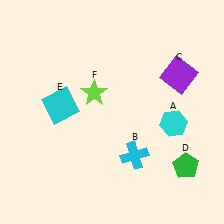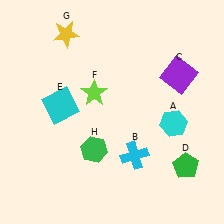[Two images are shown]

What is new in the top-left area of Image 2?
A yellow star (G) was added in the top-left area of Image 2.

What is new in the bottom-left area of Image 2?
A green hexagon (H) was added in the bottom-left area of Image 2.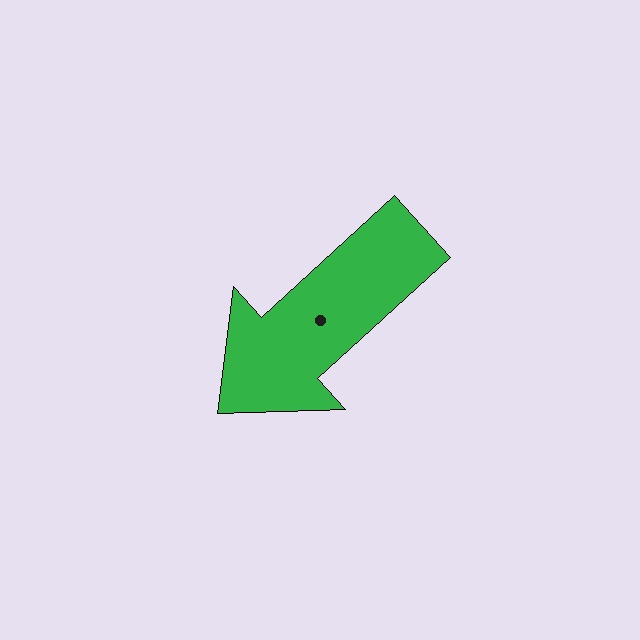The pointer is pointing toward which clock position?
Roughly 8 o'clock.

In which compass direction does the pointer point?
Southwest.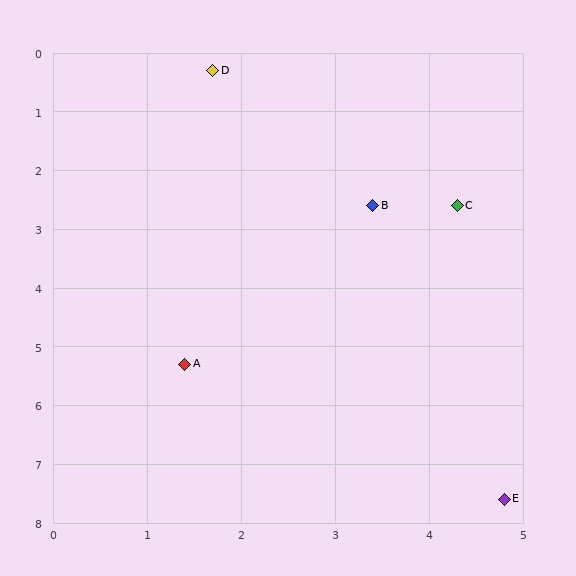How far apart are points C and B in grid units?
Points C and B are about 0.9 grid units apart.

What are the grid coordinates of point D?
Point D is at approximately (1.7, 0.3).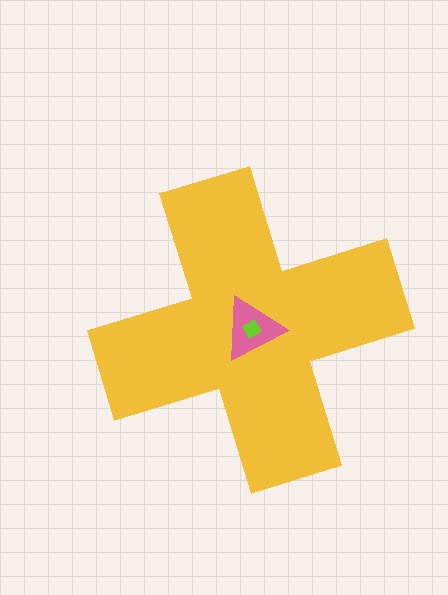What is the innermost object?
The lime diamond.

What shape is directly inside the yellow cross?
The pink triangle.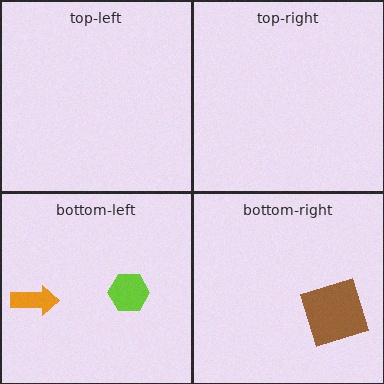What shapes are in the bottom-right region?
The brown square.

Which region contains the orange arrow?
The bottom-left region.